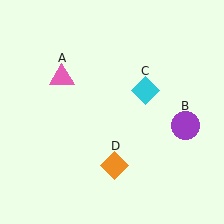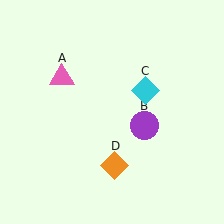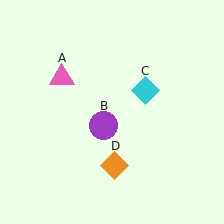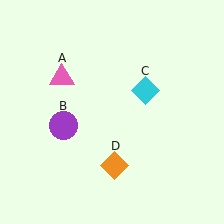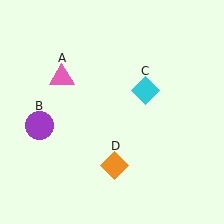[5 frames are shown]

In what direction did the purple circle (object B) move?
The purple circle (object B) moved left.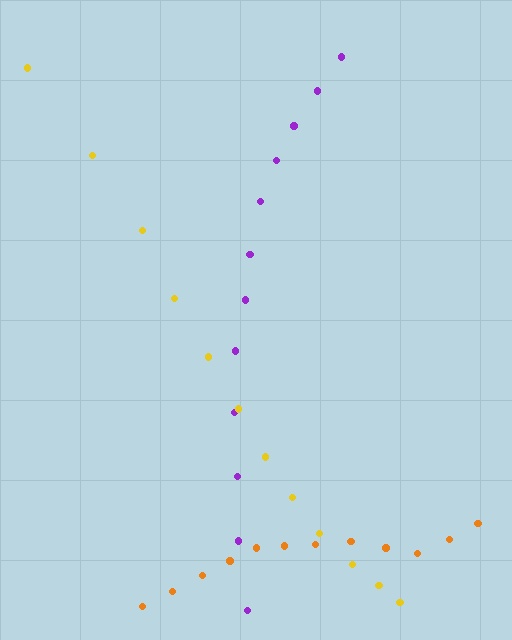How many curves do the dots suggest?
There are 3 distinct paths.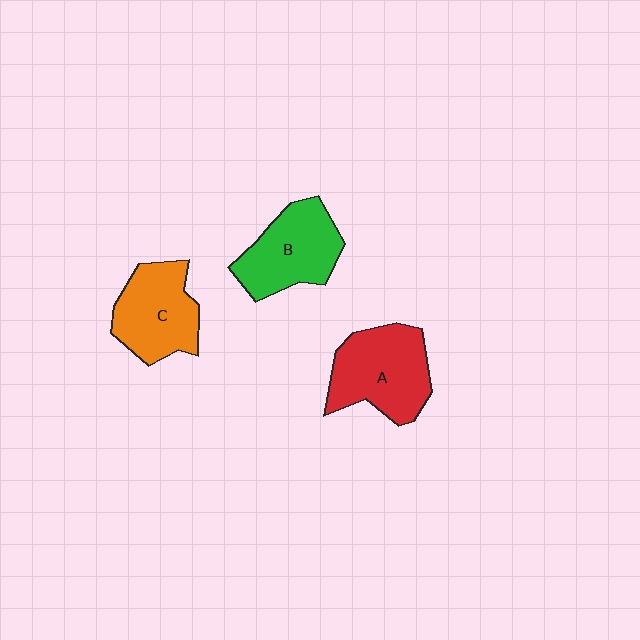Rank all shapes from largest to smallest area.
From largest to smallest: A (red), B (green), C (orange).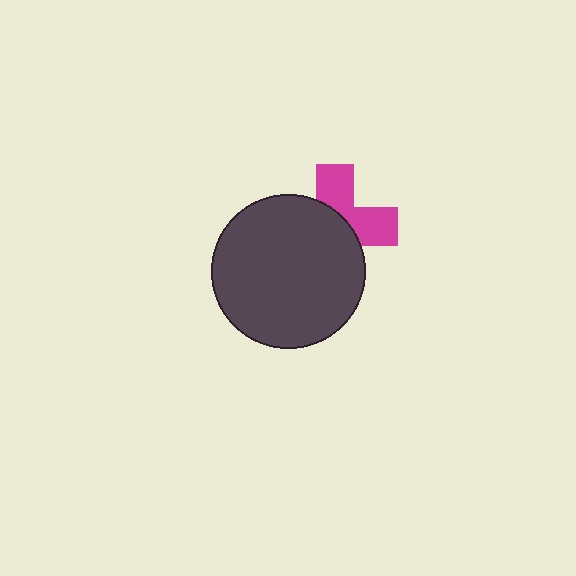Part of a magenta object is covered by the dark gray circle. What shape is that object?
It is a cross.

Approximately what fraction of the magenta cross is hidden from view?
Roughly 58% of the magenta cross is hidden behind the dark gray circle.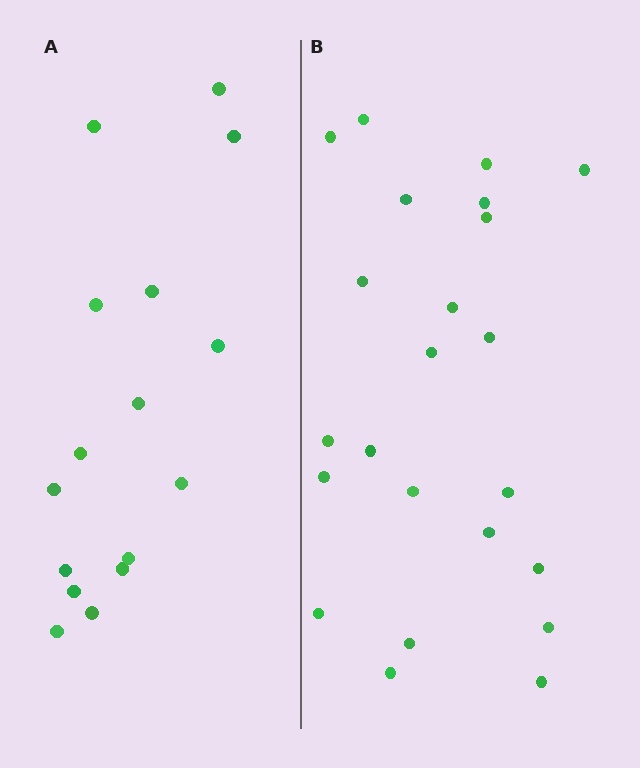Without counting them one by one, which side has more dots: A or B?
Region B (the right region) has more dots.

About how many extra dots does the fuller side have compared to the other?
Region B has roughly 8 or so more dots than region A.